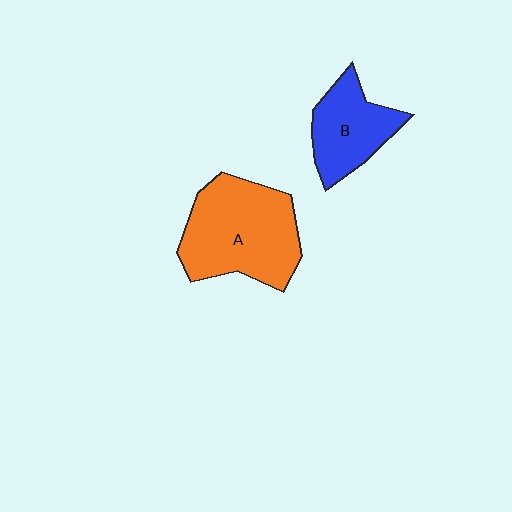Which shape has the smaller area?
Shape B (blue).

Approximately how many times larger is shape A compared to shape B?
Approximately 1.7 times.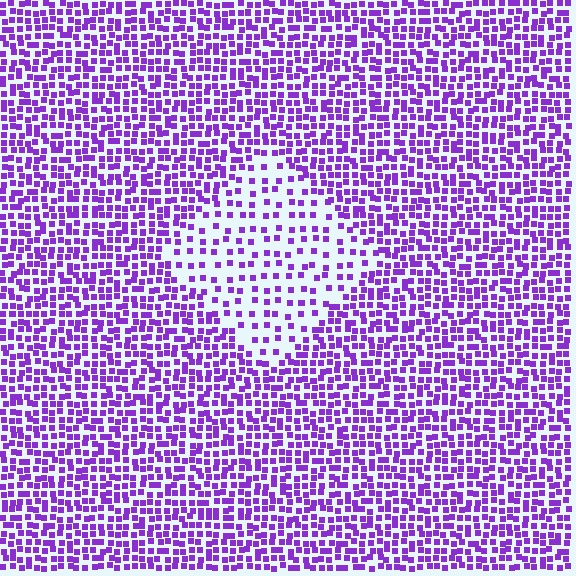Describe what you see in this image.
The image contains small purple elements arranged at two different densities. A diamond-shaped region is visible where the elements are less densely packed than the surrounding area.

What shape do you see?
I see a diamond.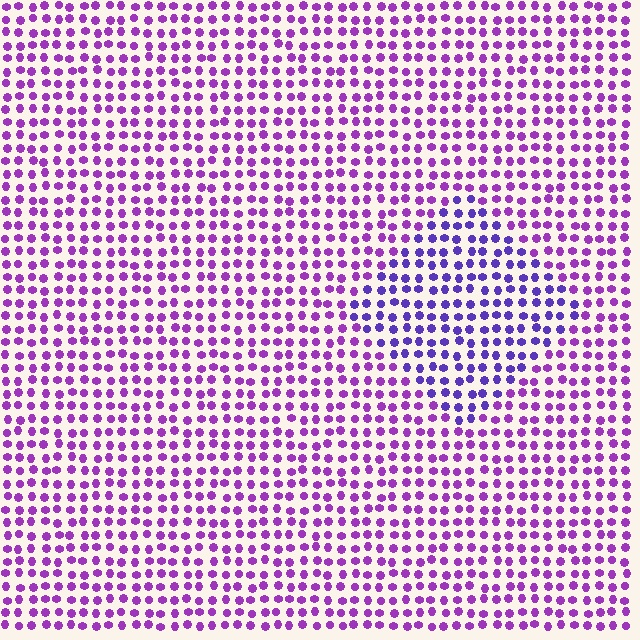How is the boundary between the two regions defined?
The boundary is defined purely by a slight shift in hue (about 31 degrees). Spacing, size, and orientation are identical on both sides.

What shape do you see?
I see a diamond.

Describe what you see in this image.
The image is filled with small purple elements in a uniform arrangement. A diamond-shaped region is visible where the elements are tinted to a slightly different hue, forming a subtle color boundary.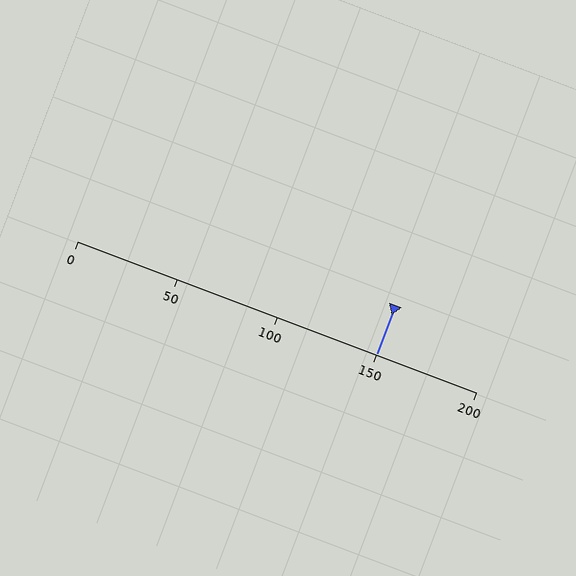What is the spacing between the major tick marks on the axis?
The major ticks are spaced 50 apart.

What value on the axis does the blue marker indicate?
The marker indicates approximately 150.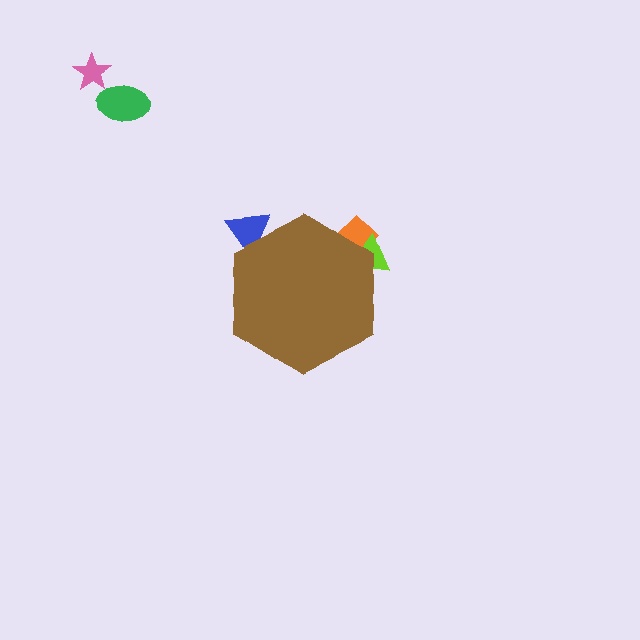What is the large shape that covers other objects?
A brown hexagon.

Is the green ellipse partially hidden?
No, the green ellipse is fully visible.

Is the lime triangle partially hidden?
Yes, the lime triangle is partially hidden behind the brown hexagon.